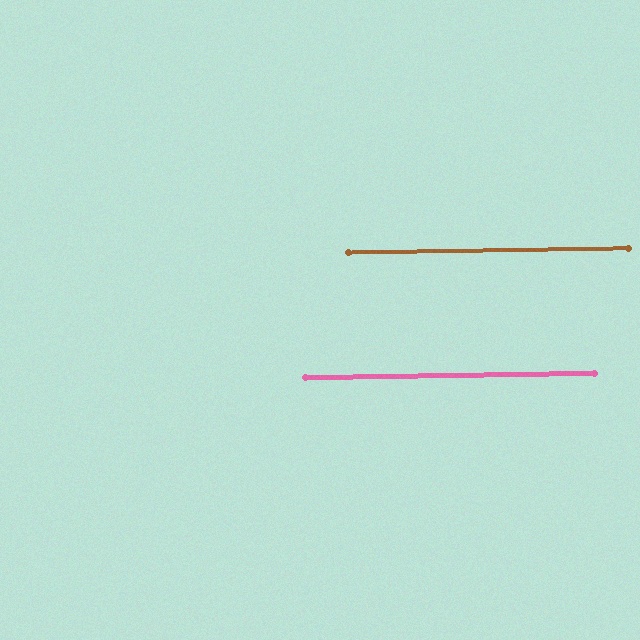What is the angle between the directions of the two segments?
Approximately 0 degrees.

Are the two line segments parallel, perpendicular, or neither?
Parallel — their directions differ by only 0.2°.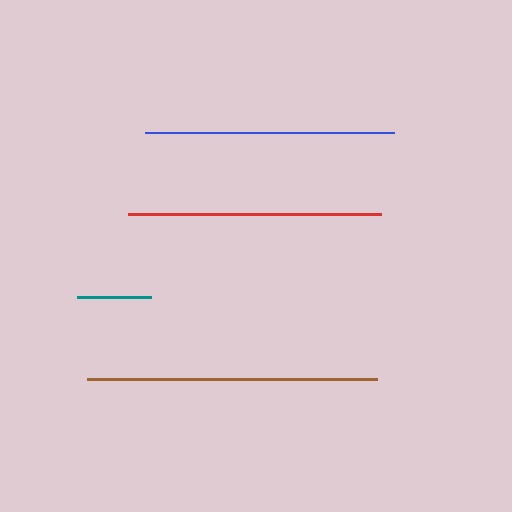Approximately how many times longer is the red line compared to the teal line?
The red line is approximately 3.4 times the length of the teal line.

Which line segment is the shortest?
The teal line is the shortest at approximately 74 pixels.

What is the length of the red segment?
The red segment is approximately 254 pixels long.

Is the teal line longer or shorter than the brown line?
The brown line is longer than the teal line.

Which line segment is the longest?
The brown line is the longest at approximately 290 pixels.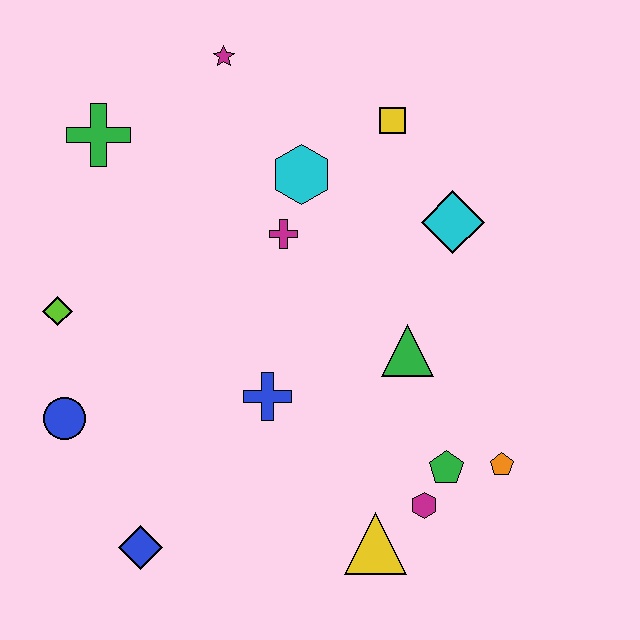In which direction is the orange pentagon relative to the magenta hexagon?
The orange pentagon is to the right of the magenta hexagon.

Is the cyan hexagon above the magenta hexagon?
Yes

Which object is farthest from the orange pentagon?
The green cross is farthest from the orange pentagon.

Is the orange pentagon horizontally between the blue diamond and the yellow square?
No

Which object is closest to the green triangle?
The green pentagon is closest to the green triangle.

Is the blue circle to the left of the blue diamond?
Yes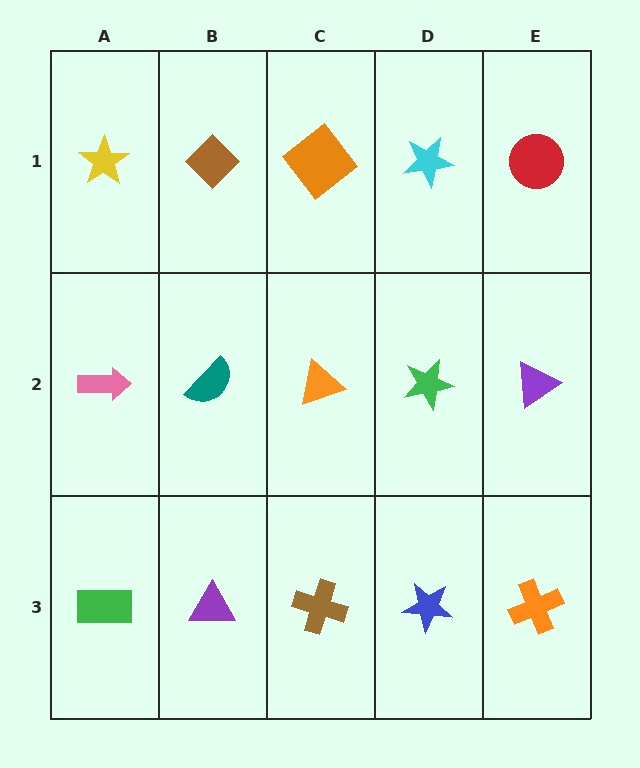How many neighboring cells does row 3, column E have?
2.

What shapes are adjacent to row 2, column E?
A red circle (row 1, column E), an orange cross (row 3, column E), a green star (row 2, column D).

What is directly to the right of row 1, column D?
A red circle.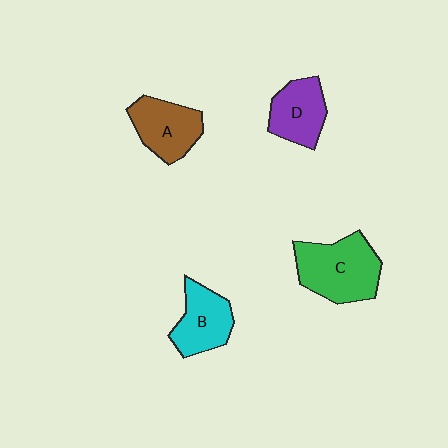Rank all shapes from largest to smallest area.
From largest to smallest: C (green), A (brown), B (cyan), D (purple).